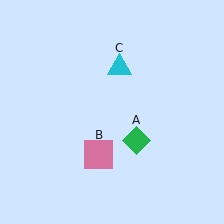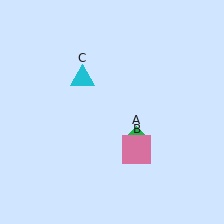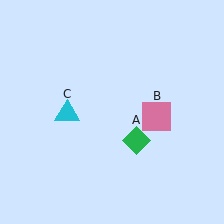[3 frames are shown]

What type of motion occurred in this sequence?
The pink square (object B), cyan triangle (object C) rotated counterclockwise around the center of the scene.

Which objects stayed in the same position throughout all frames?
Green diamond (object A) remained stationary.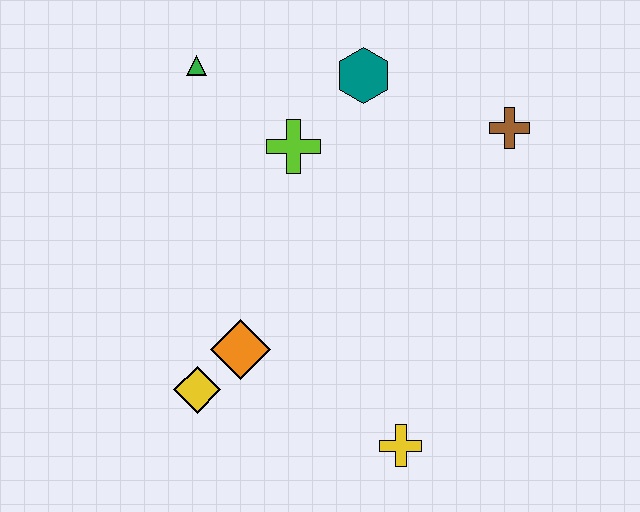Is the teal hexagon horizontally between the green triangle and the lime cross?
No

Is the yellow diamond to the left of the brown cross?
Yes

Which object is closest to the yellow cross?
The orange diamond is closest to the yellow cross.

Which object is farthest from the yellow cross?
The green triangle is farthest from the yellow cross.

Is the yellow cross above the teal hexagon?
No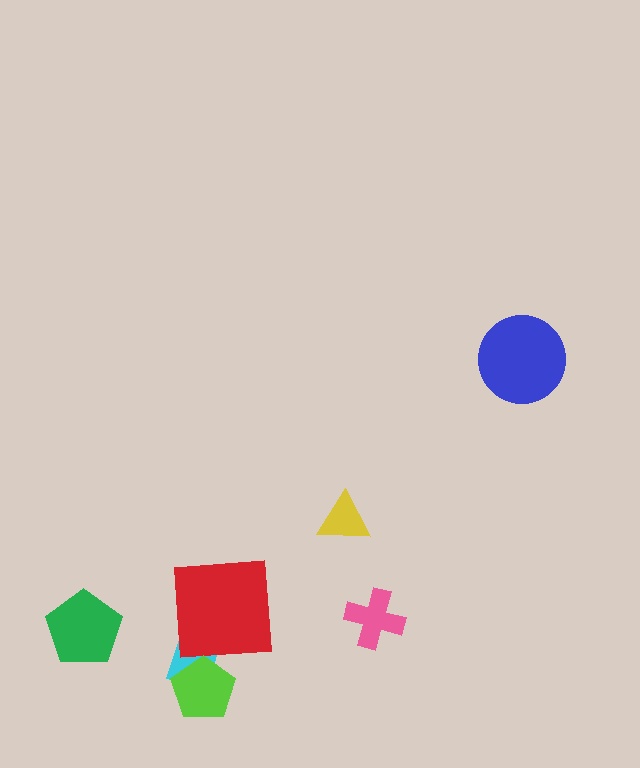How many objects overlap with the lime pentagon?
1 object overlaps with the lime pentagon.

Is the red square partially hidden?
No, no other shape covers it.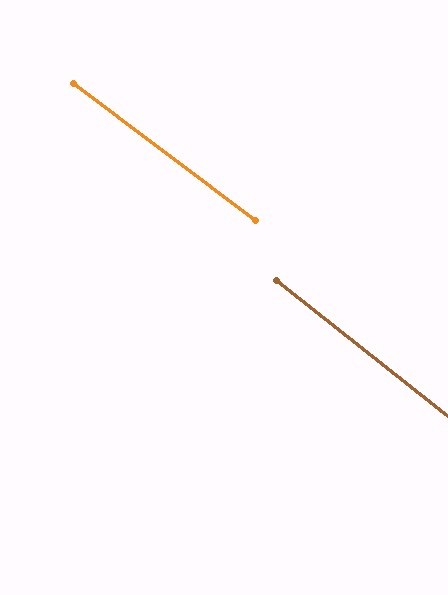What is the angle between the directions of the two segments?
Approximately 1 degree.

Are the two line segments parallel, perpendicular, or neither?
Parallel — their directions differ by only 1.3°.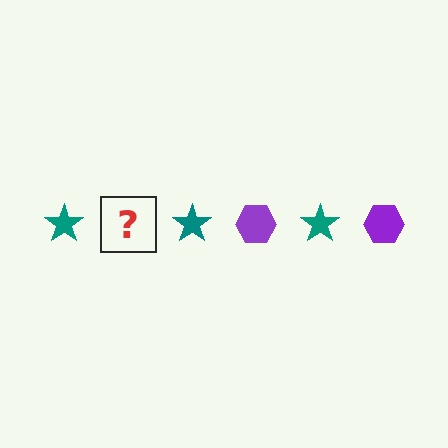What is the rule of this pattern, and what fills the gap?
The rule is that the pattern alternates between teal star and purple hexagon. The gap should be filled with a purple hexagon.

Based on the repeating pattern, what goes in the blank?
The blank should be a purple hexagon.